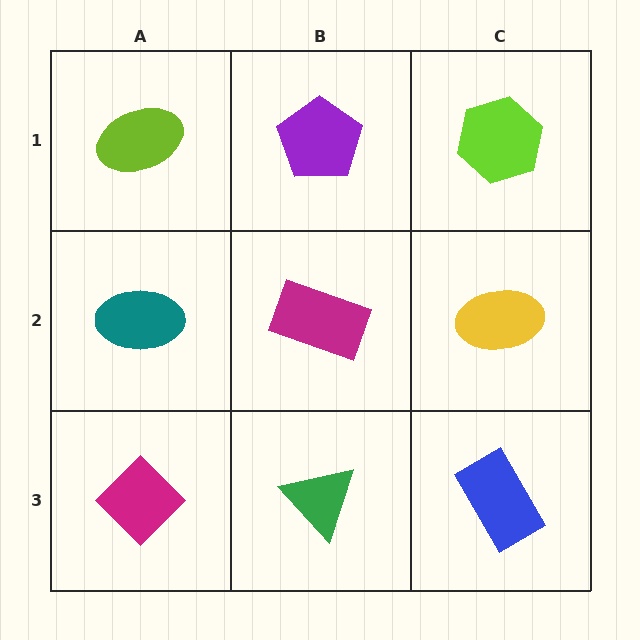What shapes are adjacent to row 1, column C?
A yellow ellipse (row 2, column C), a purple pentagon (row 1, column B).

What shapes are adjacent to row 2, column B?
A purple pentagon (row 1, column B), a green triangle (row 3, column B), a teal ellipse (row 2, column A), a yellow ellipse (row 2, column C).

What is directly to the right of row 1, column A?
A purple pentagon.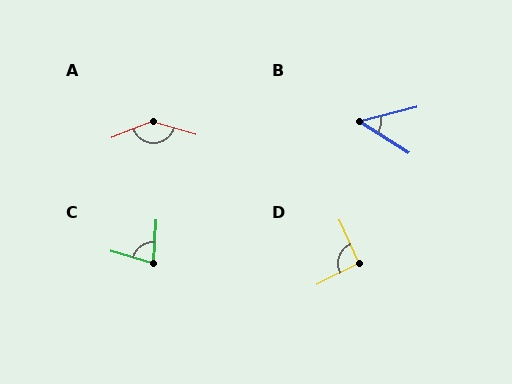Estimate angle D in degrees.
Approximately 93 degrees.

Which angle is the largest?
A, at approximately 142 degrees.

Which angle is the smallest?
B, at approximately 47 degrees.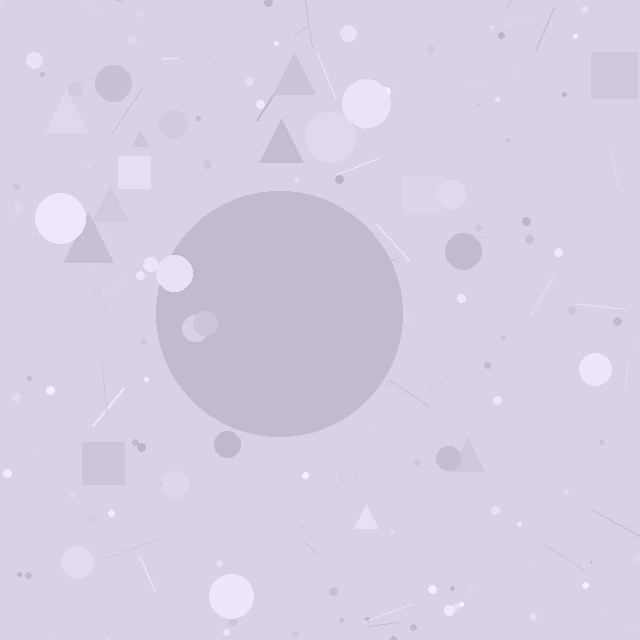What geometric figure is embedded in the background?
A circle is embedded in the background.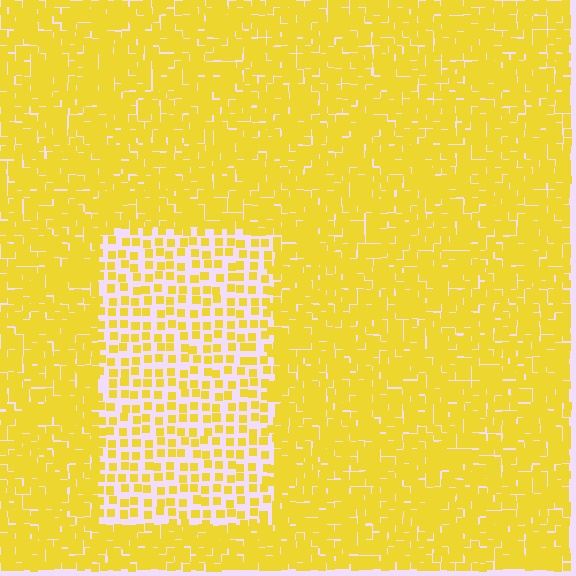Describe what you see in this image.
The image contains small yellow elements arranged at two different densities. A rectangle-shaped region is visible where the elements are less densely packed than the surrounding area.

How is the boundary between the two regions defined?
The boundary is defined by a change in element density (approximately 2.4x ratio). All elements are the same color, size, and shape.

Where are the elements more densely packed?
The elements are more densely packed outside the rectangle boundary.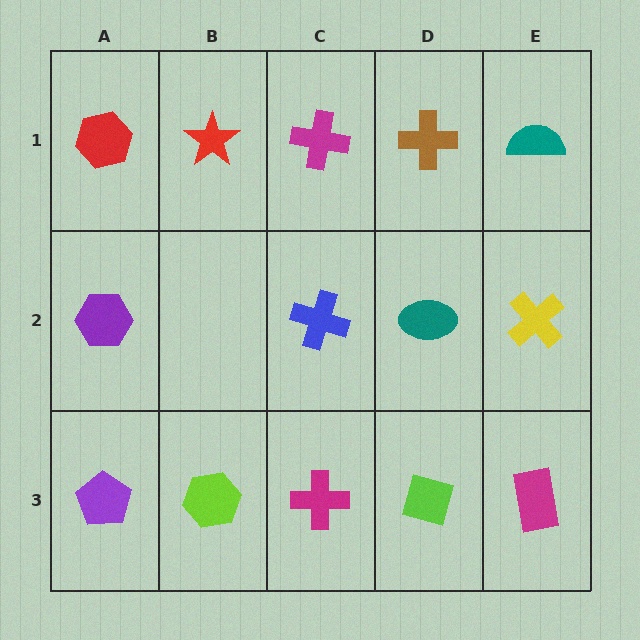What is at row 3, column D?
A lime square.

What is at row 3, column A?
A purple pentagon.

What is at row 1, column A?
A red hexagon.